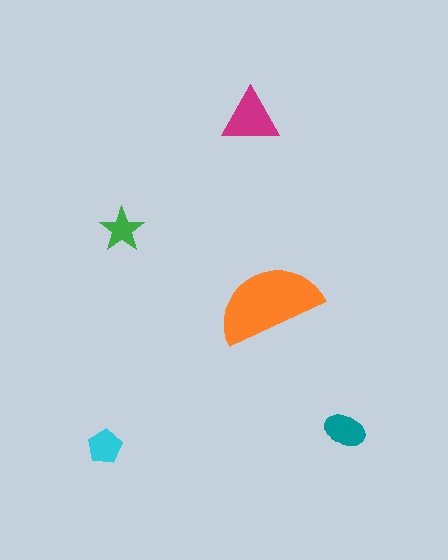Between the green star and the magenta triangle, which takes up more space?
The magenta triangle.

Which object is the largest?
The orange semicircle.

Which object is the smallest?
The green star.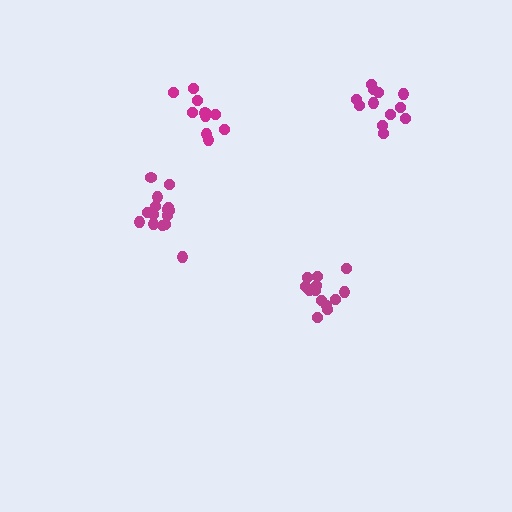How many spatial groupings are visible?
There are 4 spatial groupings.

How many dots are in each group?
Group 1: 13 dots, Group 2: 11 dots, Group 3: 12 dots, Group 4: 15 dots (51 total).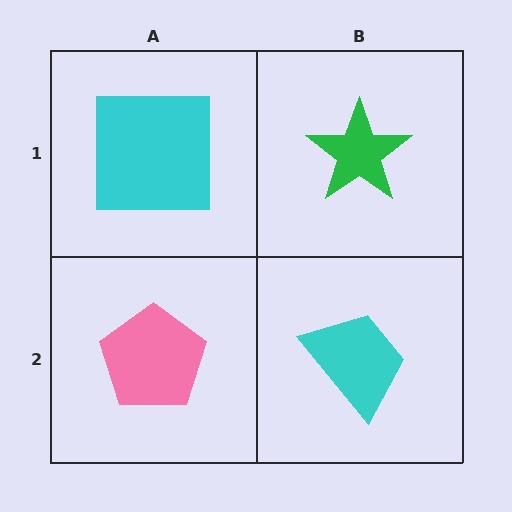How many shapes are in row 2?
2 shapes.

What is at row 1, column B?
A green star.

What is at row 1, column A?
A cyan square.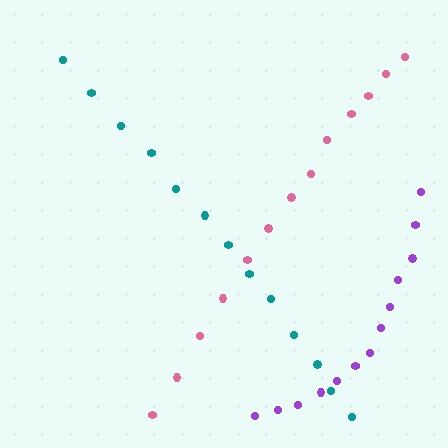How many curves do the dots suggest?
There are 3 distinct paths.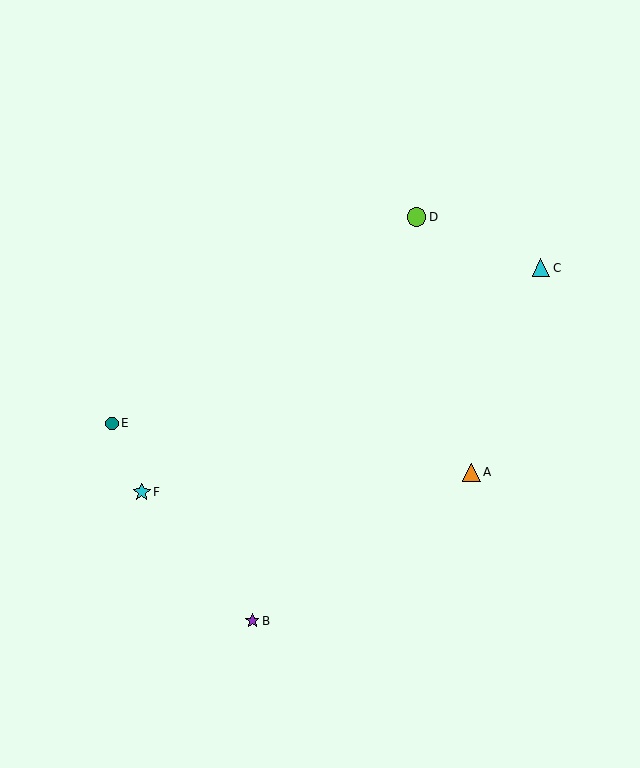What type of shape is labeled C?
Shape C is a cyan triangle.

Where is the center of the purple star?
The center of the purple star is at (252, 621).